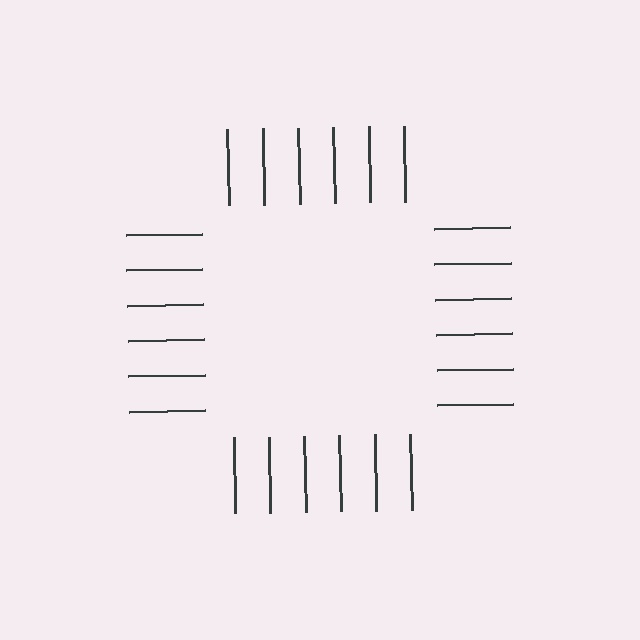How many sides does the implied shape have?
4 sides — the line-ends trace a square.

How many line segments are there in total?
24 — 6 along each of the 4 edges.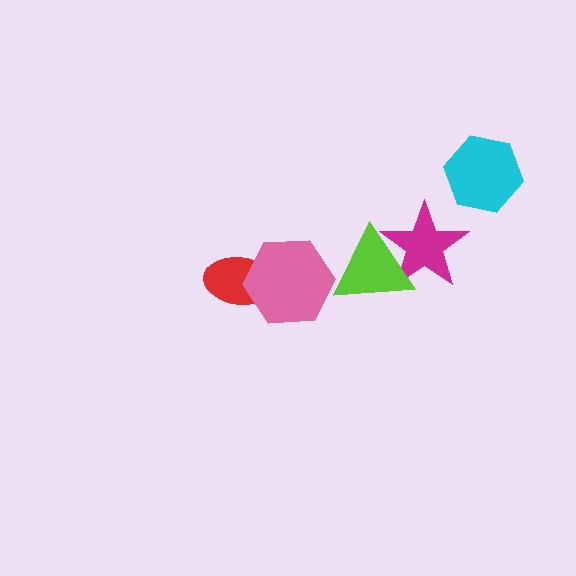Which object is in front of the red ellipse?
The pink hexagon is in front of the red ellipse.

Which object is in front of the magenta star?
The lime triangle is in front of the magenta star.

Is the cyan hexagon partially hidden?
No, no other shape covers it.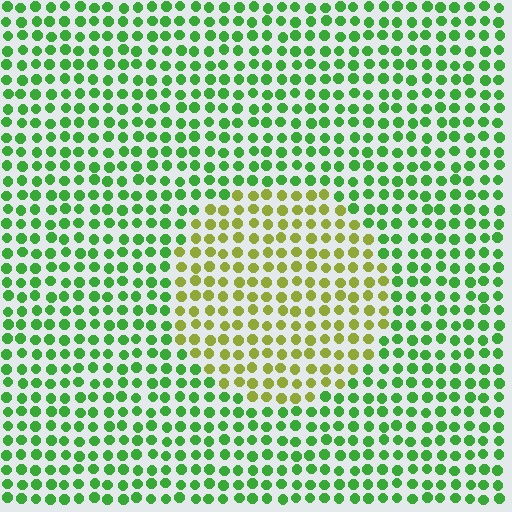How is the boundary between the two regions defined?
The boundary is defined purely by a slight shift in hue (about 46 degrees). Spacing, size, and orientation are identical on both sides.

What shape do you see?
I see a circle.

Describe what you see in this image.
The image is filled with small green elements in a uniform arrangement. A circle-shaped region is visible where the elements are tinted to a slightly different hue, forming a subtle color boundary.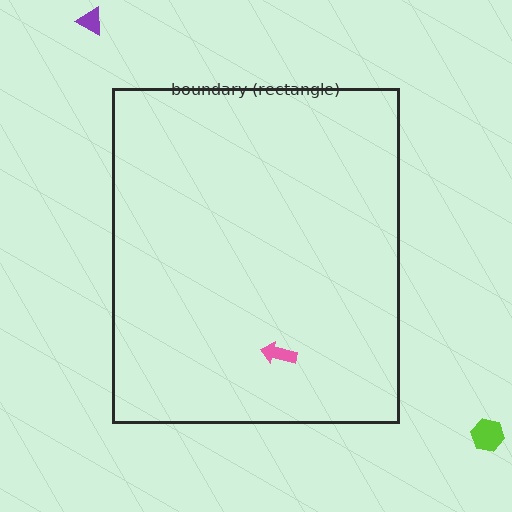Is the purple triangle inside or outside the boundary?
Outside.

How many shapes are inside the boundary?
1 inside, 2 outside.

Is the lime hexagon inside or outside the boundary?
Outside.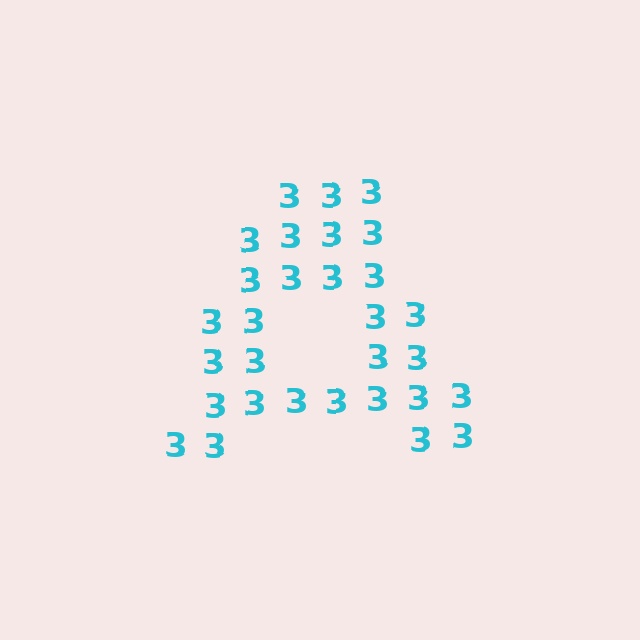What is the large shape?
The large shape is the letter A.